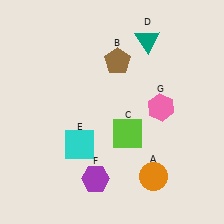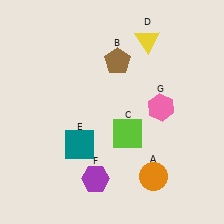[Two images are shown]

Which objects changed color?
D changed from teal to yellow. E changed from cyan to teal.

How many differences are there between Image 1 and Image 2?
There are 2 differences between the two images.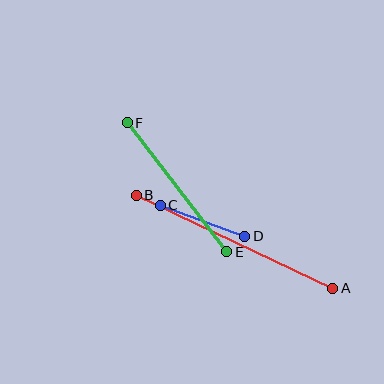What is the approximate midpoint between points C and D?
The midpoint is at approximately (203, 221) pixels.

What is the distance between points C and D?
The distance is approximately 90 pixels.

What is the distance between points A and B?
The distance is approximately 218 pixels.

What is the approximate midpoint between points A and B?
The midpoint is at approximately (235, 242) pixels.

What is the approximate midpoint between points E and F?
The midpoint is at approximately (177, 187) pixels.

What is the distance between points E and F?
The distance is approximately 163 pixels.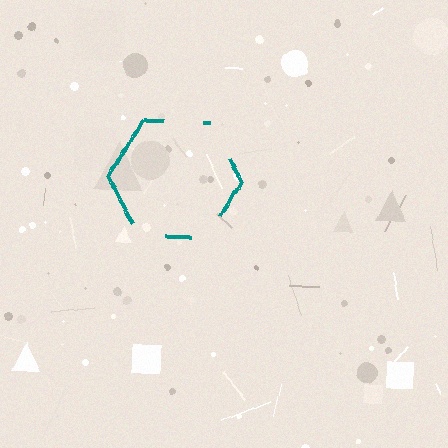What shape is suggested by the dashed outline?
The dashed outline suggests a hexagon.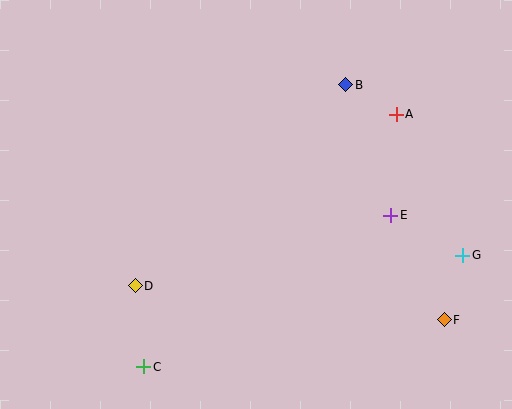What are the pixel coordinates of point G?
Point G is at (463, 255).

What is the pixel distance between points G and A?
The distance between G and A is 156 pixels.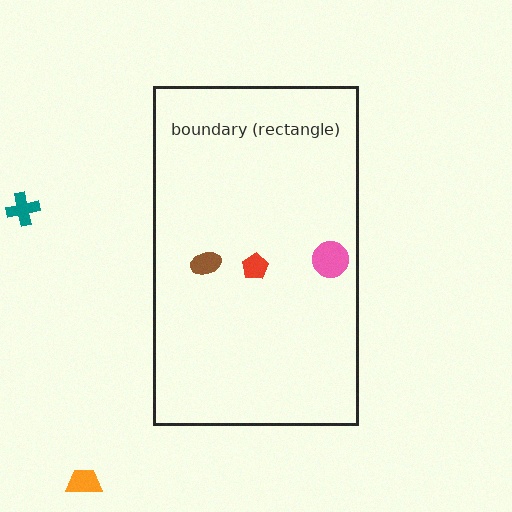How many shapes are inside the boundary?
3 inside, 2 outside.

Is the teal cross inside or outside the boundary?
Outside.